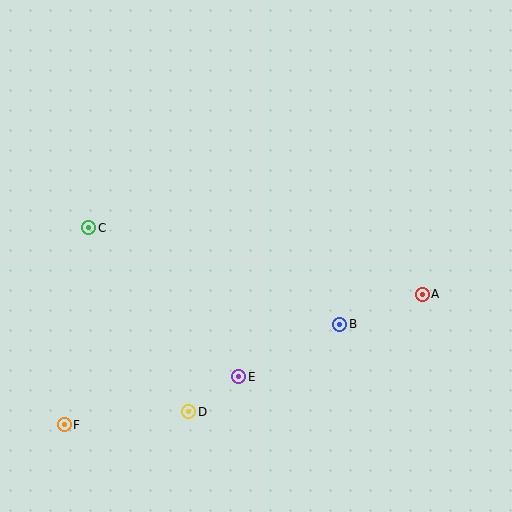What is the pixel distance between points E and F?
The distance between E and F is 181 pixels.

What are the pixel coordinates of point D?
Point D is at (189, 412).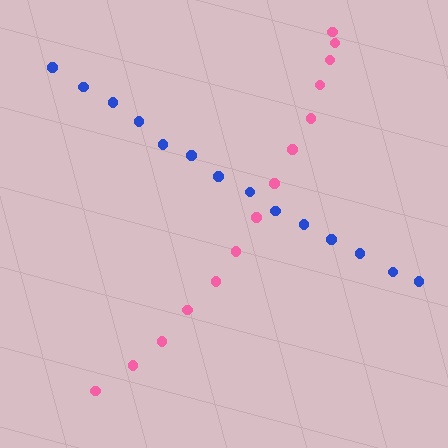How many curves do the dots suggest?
There are 2 distinct paths.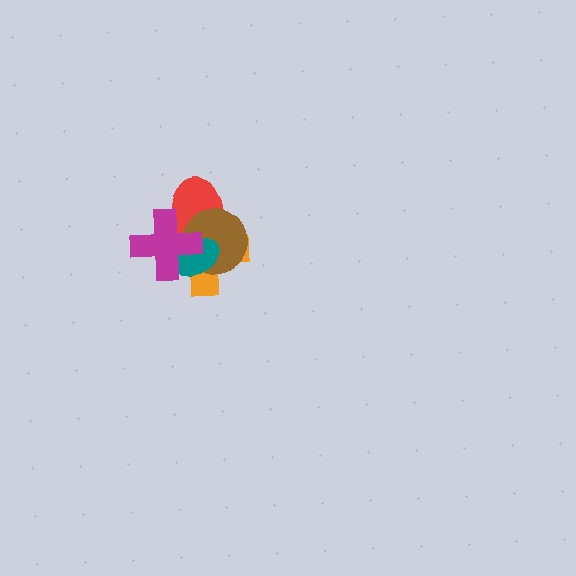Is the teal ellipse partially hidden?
Yes, it is partially covered by another shape.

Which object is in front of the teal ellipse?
The magenta cross is in front of the teal ellipse.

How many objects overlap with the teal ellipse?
4 objects overlap with the teal ellipse.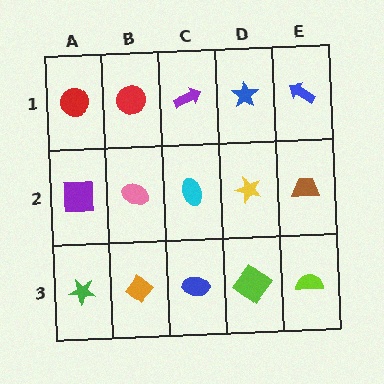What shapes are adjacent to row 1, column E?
A brown trapezoid (row 2, column E), a blue star (row 1, column D).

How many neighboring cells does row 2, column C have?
4.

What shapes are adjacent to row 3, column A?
A purple square (row 2, column A), an orange diamond (row 3, column B).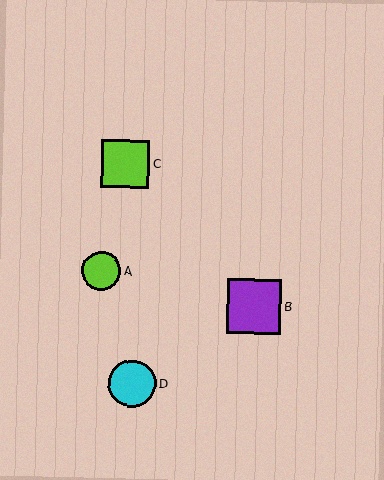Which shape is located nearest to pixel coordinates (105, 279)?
The lime circle (labeled A) at (101, 271) is nearest to that location.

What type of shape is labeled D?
Shape D is a cyan circle.